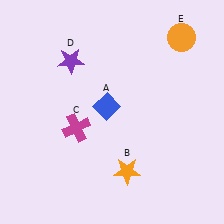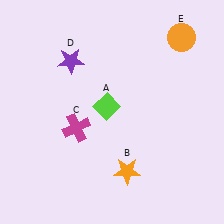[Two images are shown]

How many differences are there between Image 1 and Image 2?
There is 1 difference between the two images.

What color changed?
The diamond (A) changed from blue in Image 1 to lime in Image 2.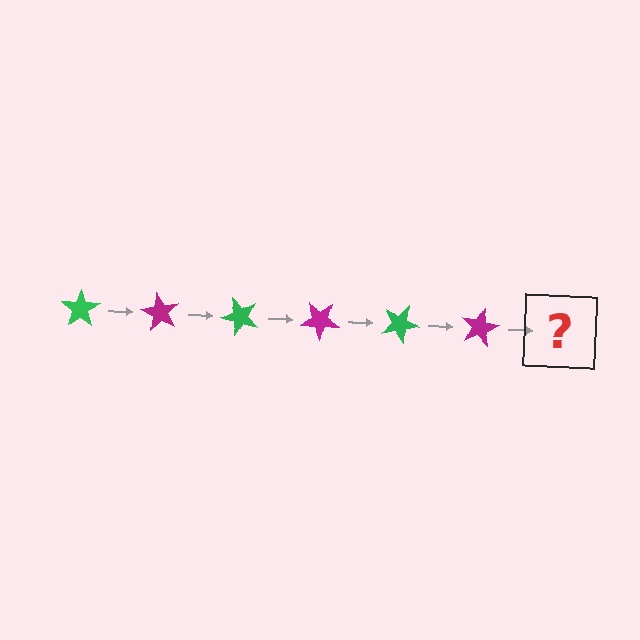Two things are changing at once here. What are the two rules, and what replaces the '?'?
The two rules are that it rotates 60 degrees each step and the color cycles through green and magenta. The '?' should be a green star, rotated 360 degrees from the start.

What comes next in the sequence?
The next element should be a green star, rotated 360 degrees from the start.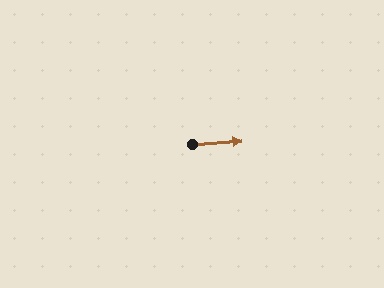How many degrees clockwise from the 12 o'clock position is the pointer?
Approximately 86 degrees.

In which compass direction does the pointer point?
East.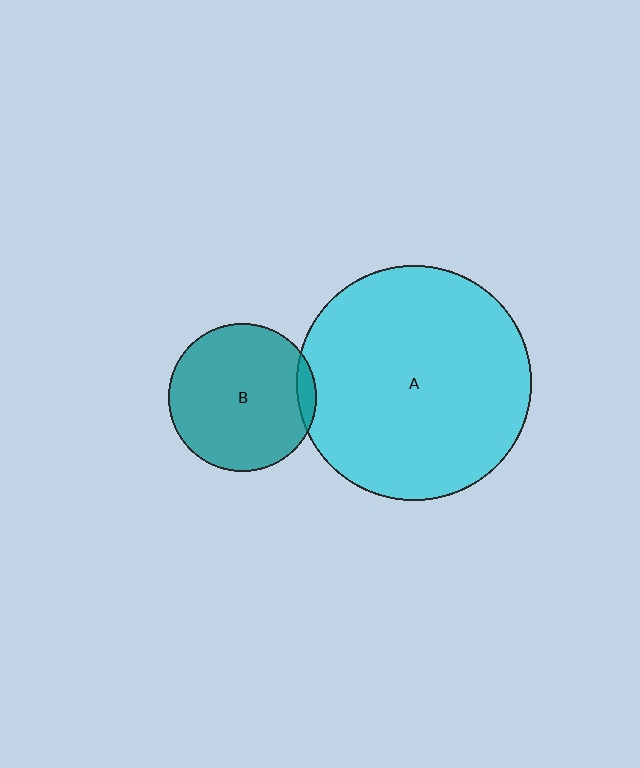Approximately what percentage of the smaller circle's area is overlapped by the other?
Approximately 5%.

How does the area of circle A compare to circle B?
Approximately 2.5 times.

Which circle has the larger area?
Circle A (cyan).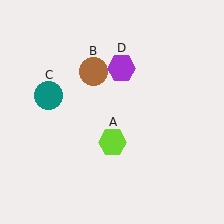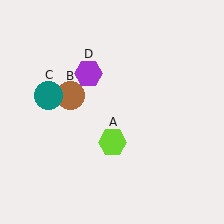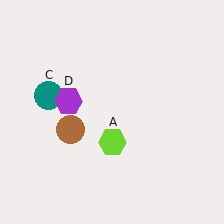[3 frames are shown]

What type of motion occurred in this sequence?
The brown circle (object B), purple hexagon (object D) rotated counterclockwise around the center of the scene.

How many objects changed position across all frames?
2 objects changed position: brown circle (object B), purple hexagon (object D).